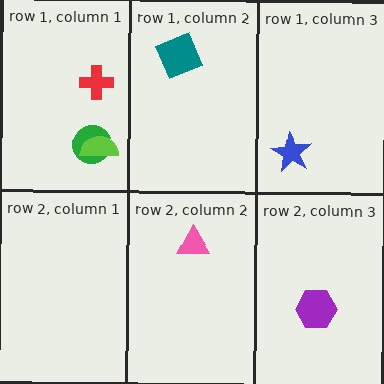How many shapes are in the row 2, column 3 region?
1.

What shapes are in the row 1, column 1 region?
The green circle, the red cross, the lime semicircle.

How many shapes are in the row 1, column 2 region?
1.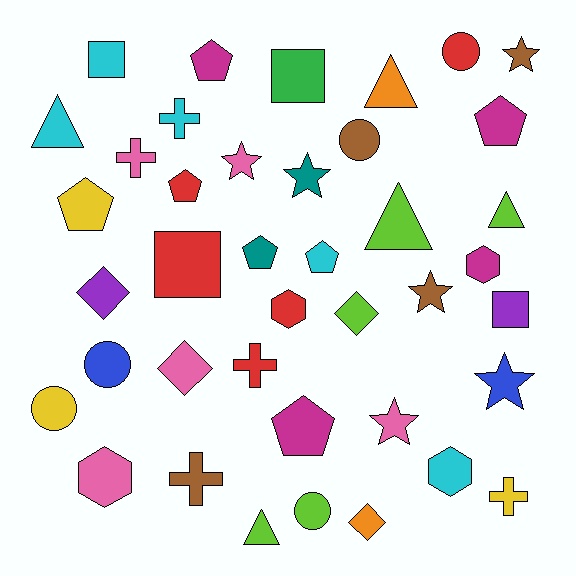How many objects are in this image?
There are 40 objects.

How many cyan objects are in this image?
There are 5 cyan objects.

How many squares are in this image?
There are 4 squares.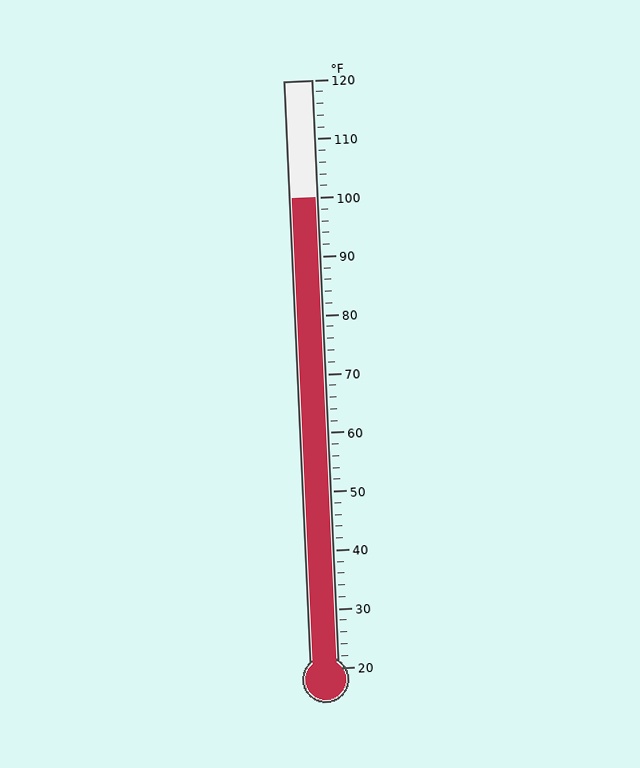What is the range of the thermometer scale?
The thermometer scale ranges from 20°F to 120°F.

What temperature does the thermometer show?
The thermometer shows approximately 100°F.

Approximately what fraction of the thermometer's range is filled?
The thermometer is filled to approximately 80% of its range.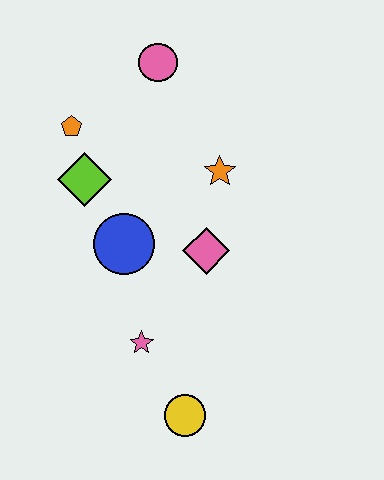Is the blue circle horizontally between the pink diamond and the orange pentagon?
Yes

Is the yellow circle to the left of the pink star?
No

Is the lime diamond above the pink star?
Yes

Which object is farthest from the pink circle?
The yellow circle is farthest from the pink circle.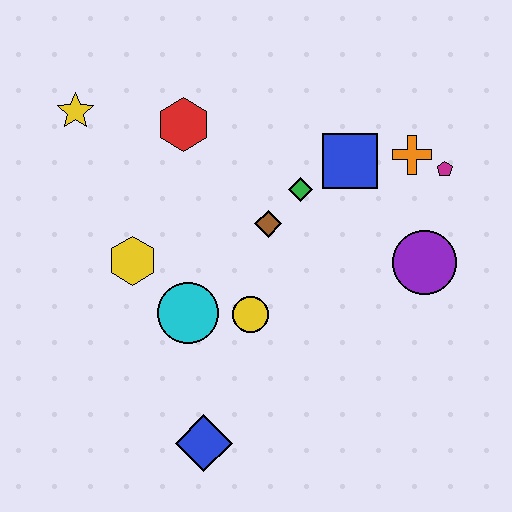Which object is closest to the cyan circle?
The yellow circle is closest to the cyan circle.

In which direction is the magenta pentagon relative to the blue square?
The magenta pentagon is to the right of the blue square.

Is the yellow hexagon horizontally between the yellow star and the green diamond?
Yes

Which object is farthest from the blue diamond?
The magenta pentagon is farthest from the blue diamond.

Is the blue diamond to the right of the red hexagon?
Yes